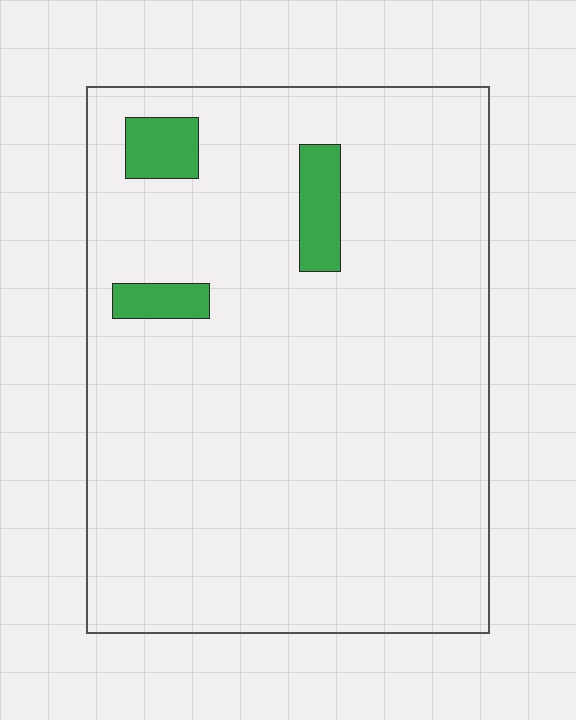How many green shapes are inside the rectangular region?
3.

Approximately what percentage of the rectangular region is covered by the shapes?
Approximately 5%.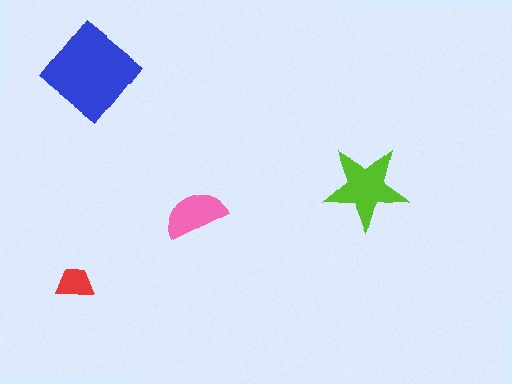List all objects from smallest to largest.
The red trapezoid, the pink semicircle, the lime star, the blue diamond.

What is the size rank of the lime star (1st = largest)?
2nd.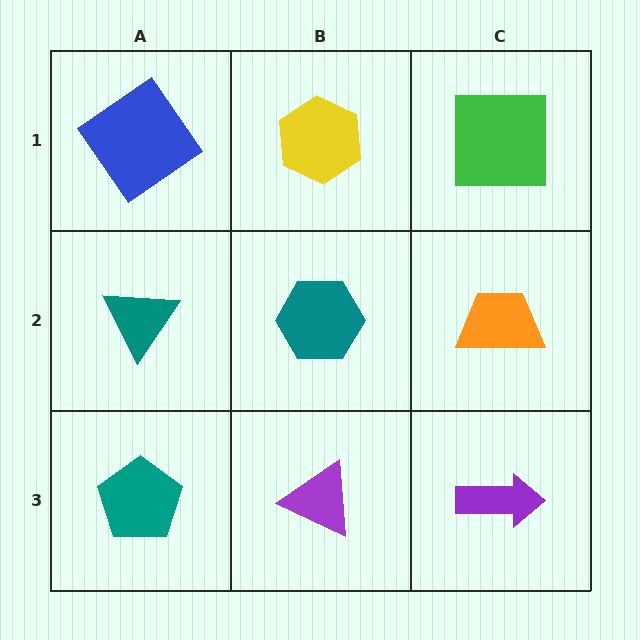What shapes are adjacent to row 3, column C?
An orange trapezoid (row 2, column C), a purple triangle (row 3, column B).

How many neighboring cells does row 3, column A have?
2.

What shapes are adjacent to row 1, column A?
A teal triangle (row 2, column A), a yellow hexagon (row 1, column B).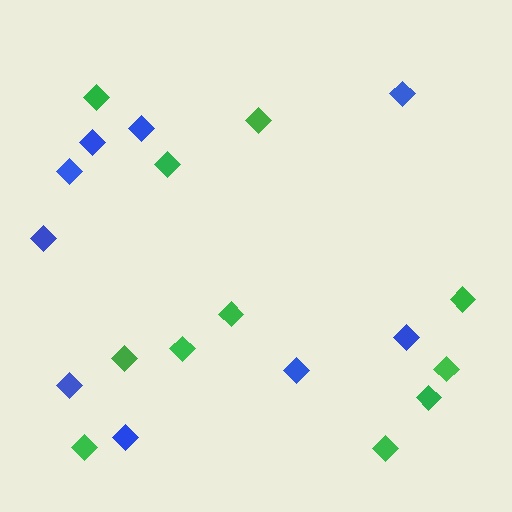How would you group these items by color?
There are 2 groups: one group of blue diamonds (9) and one group of green diamonds (11).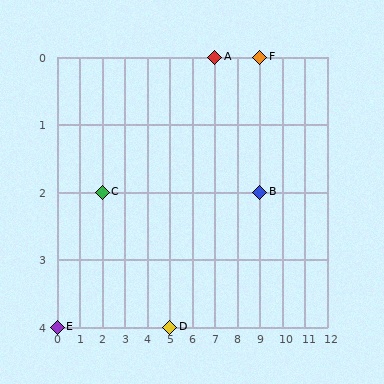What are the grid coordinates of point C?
Point C is at grid coordinates (2, 2).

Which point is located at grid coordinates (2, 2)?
Point C is at (2, 2).